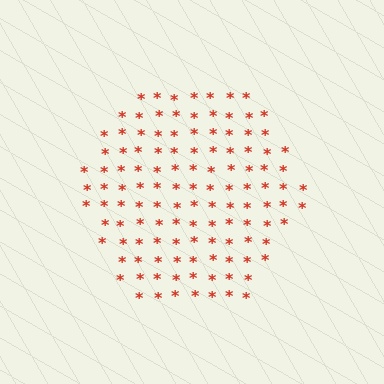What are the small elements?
The small elements are asterisks.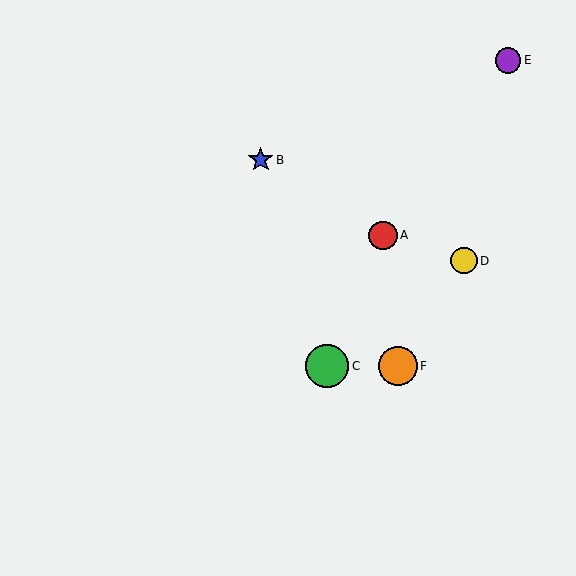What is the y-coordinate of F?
Object F is at y≈366.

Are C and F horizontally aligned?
Yes, both are at y≈366.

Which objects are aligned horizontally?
Objects C, F are aligned horizontally.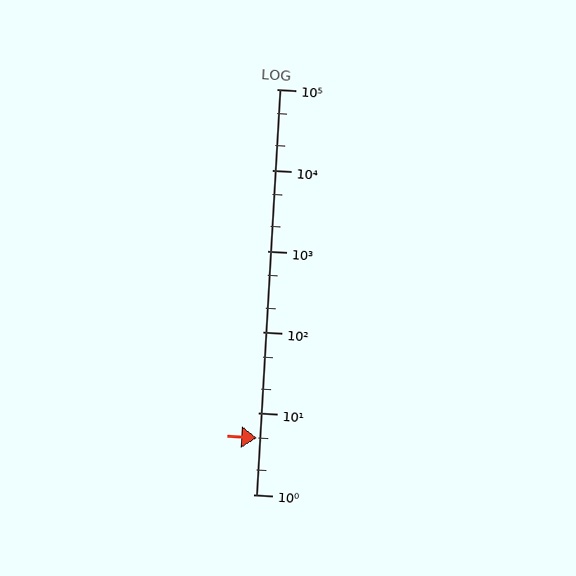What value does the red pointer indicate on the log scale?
The pointer indicates approximately 5.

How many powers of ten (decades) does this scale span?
The scale spans 5 decades, from 1 to 100000.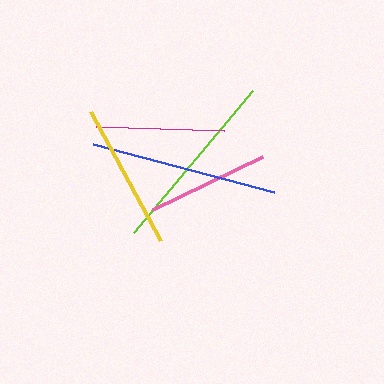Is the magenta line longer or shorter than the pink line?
The magenta line is longer than the pink line.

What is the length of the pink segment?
The pink segment is approximately 122 pixels long.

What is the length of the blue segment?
The blue segment is approximately 188 pixels long.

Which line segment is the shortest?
The pink line is the shortest at approximately 122 pixels.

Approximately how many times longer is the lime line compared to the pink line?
The lime line is approximately 1.5 times the length of the pink line.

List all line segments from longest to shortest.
From longest to shortest: blue, lime, yellow, magenta, pink.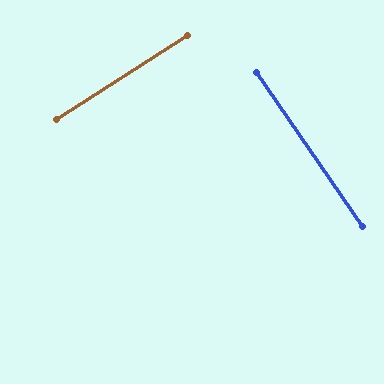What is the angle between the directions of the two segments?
Approximately 88 degrees.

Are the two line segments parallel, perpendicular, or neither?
Perpendicular — they meet at approximately 88°.